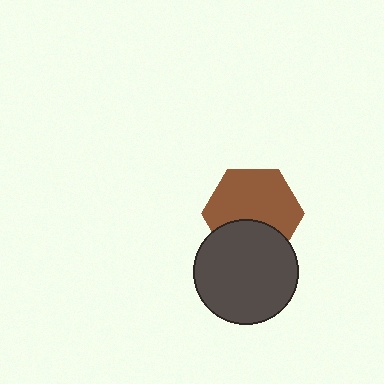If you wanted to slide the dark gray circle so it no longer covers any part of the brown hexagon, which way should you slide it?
Slide it down — that is the most direct way to separate the two shapes.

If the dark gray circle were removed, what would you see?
You would see the complete brown hexagon.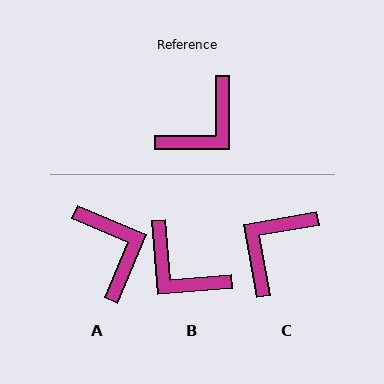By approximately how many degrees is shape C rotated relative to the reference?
Approximately 170 degrees clockwise.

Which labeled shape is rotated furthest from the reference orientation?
C, about 170 degrees away.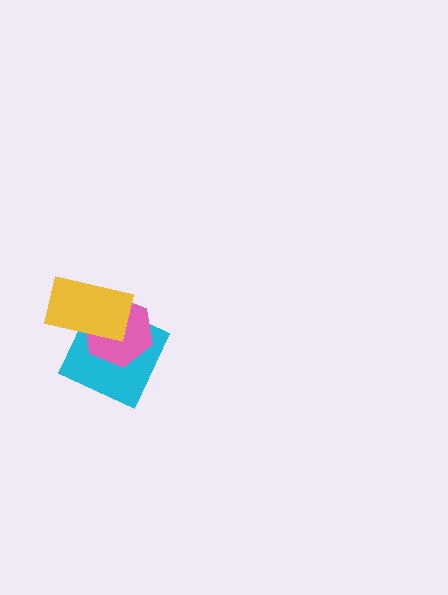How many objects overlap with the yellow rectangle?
2 objects overlap with the yellow rectangle.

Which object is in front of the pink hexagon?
The yellow rectangle is in front of the pink hexagon.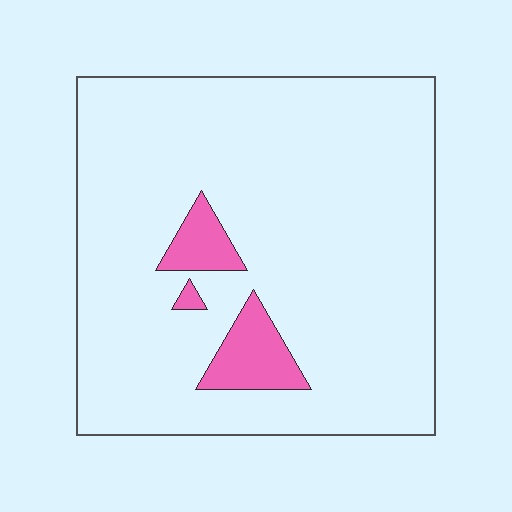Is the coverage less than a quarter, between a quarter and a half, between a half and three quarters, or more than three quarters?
Less than a quarter.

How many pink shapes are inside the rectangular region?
3.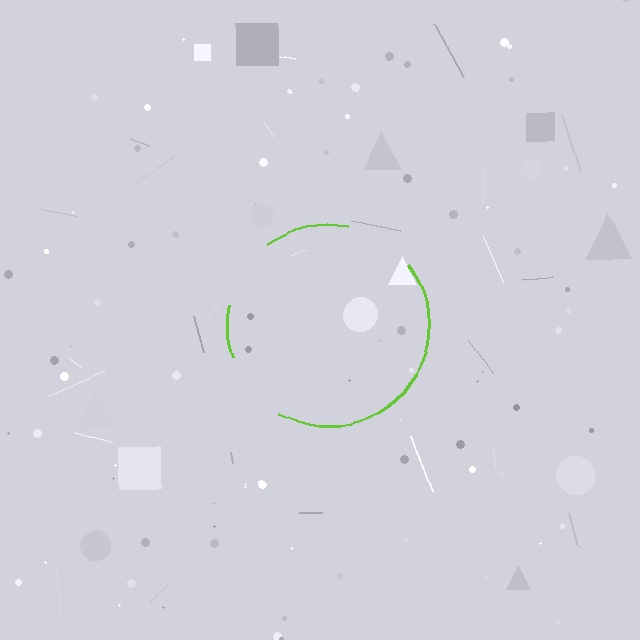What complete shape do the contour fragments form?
The contour fragments form a circle.